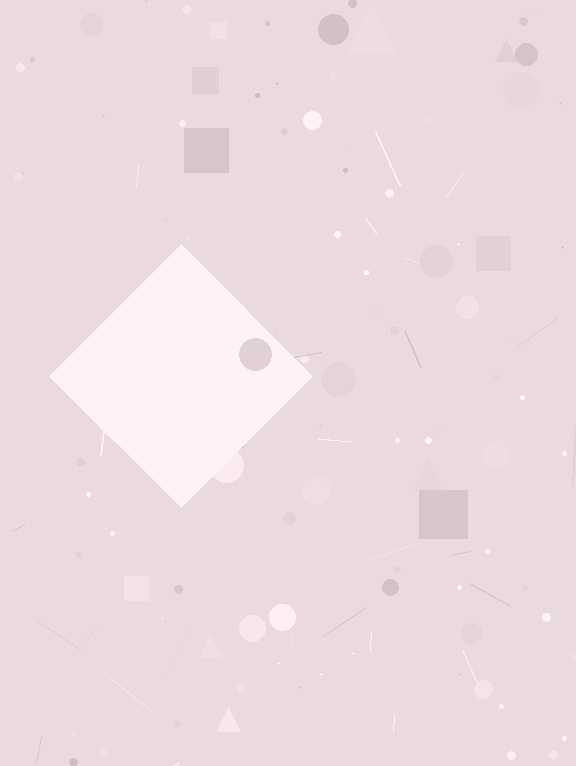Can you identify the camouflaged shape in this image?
The camouflaged shape is a diamond.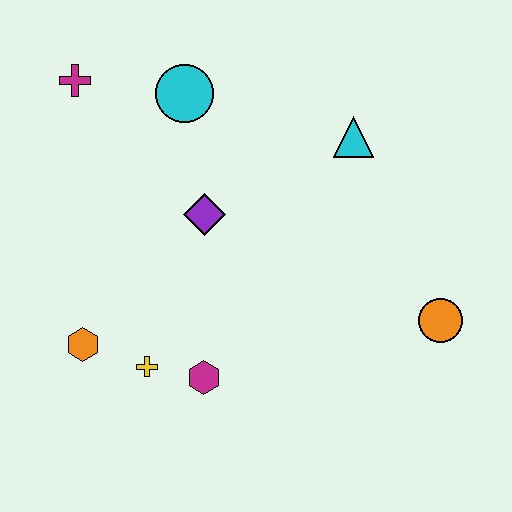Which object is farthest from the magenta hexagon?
The magenta cross is farthest from the magenta hexagon.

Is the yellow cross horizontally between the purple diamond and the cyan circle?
No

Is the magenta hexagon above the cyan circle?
No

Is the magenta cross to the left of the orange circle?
Yes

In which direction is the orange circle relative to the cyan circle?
The orange circle is to the right of the cyan circle.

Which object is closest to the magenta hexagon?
The yellow cross is closest to the magenta hexagon.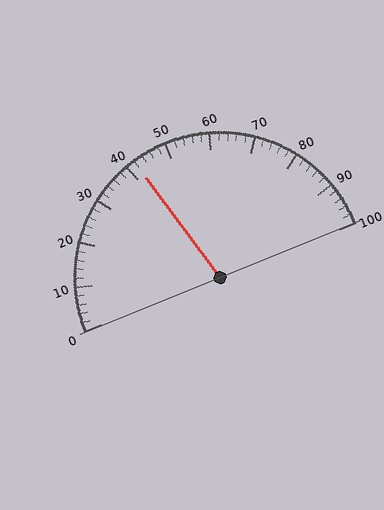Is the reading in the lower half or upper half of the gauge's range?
The reading is in the lower half of the range (0 to 100).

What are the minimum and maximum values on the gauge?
The gauge ranges from 0 to 100.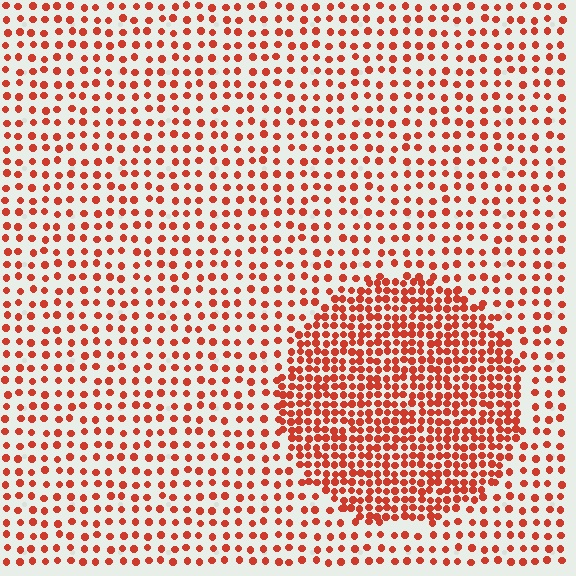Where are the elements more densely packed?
The elements are more densely packed inside the circle boundary.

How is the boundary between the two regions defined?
The boundary is defined by a change in element density (approximately 2.2x ratio). All elements are the same color, size, and shape.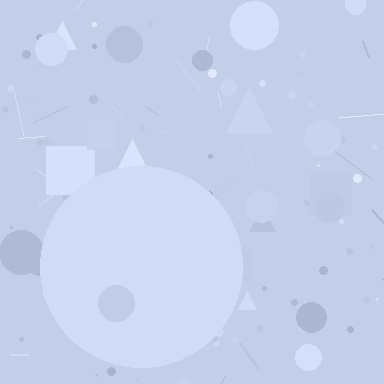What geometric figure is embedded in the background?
A circle is embedded in the background.